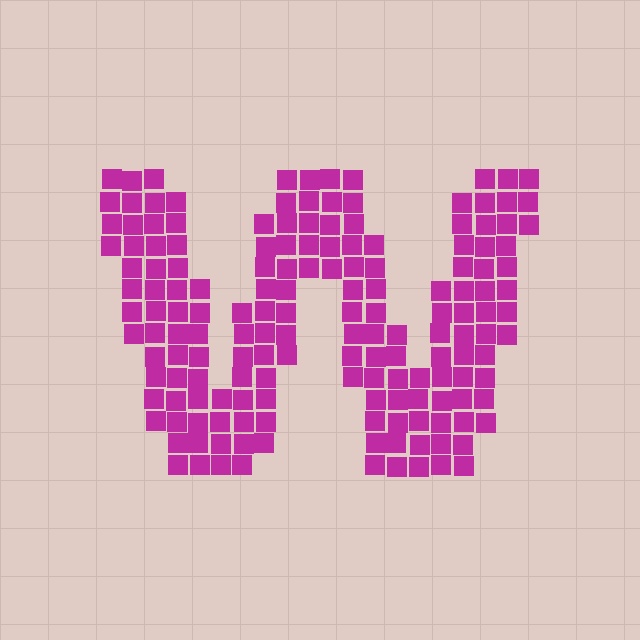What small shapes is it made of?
It is made of small squares.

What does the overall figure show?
The overall figure shows the letter W.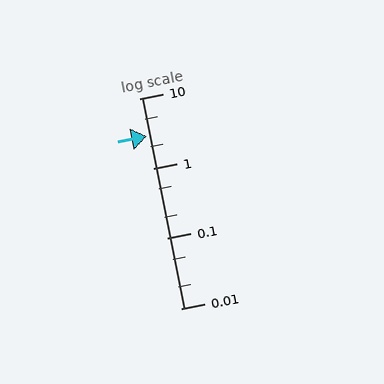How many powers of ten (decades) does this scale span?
The scale spans 3 decades, from 0.01 to 10.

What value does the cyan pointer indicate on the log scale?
The pointer indicates approximately 2.9.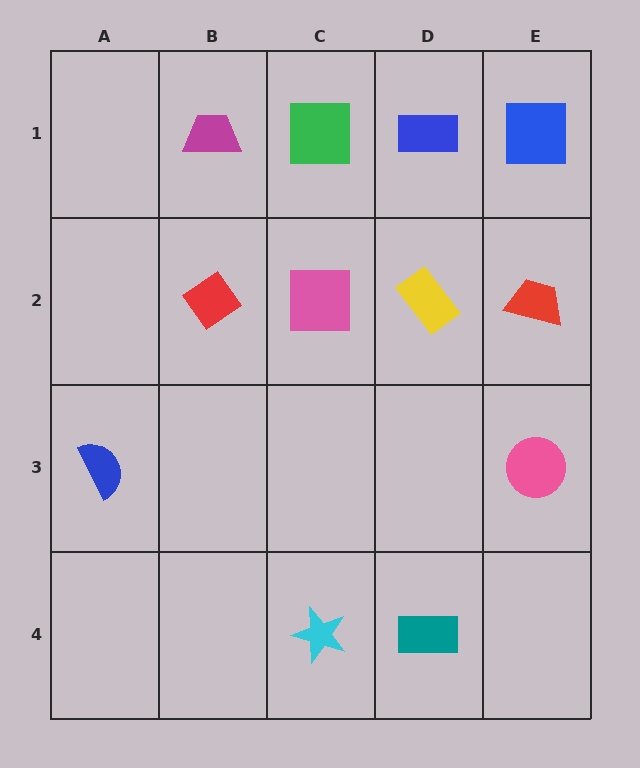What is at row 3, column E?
A pink circle.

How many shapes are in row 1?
4 shapes.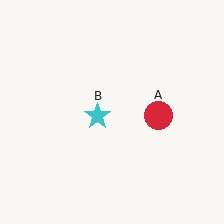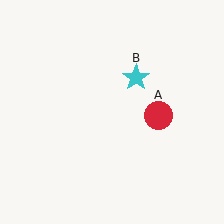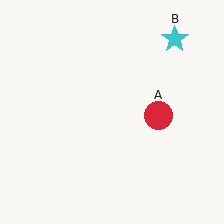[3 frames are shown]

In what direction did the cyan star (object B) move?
The cyan star (object B) moved up and to the right.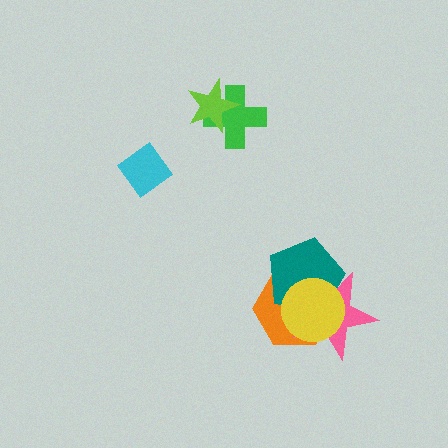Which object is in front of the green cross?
The lime star is in front of the green cross.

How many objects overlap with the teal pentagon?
3 objects overlap with the teal pentagon.